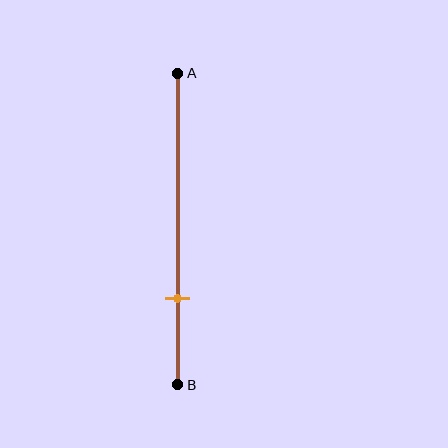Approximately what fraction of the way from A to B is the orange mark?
The orange mark is approximately 70% of the way from A to B.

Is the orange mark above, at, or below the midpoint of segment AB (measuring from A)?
The orange mark is below the midpoint of segment AB.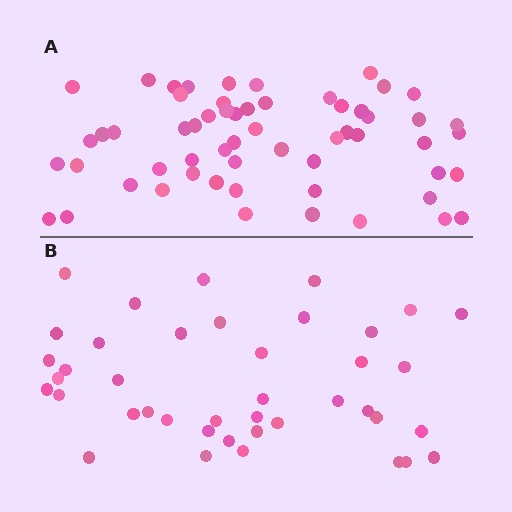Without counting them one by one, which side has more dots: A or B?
Region A (the top region) has more dots.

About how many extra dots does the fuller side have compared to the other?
Region A has approximately 15 more dots than region B.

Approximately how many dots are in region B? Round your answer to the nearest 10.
About 40 dots. (The exact count is 41, which rounds to 40.)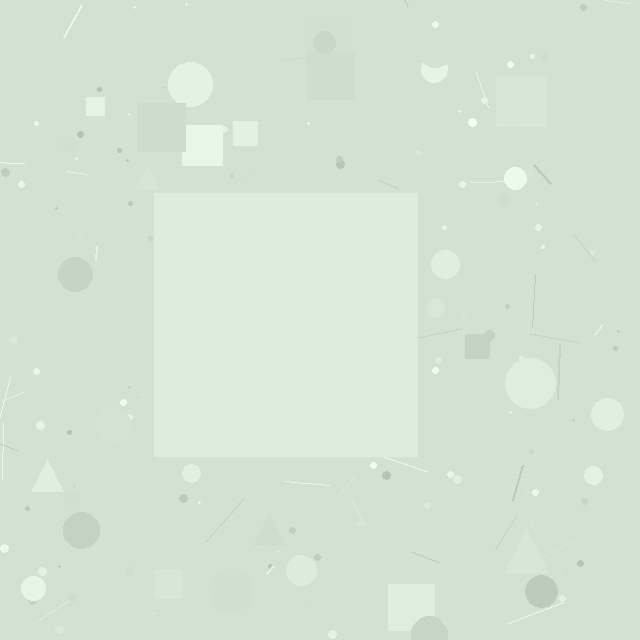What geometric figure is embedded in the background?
A square is embedded in the background.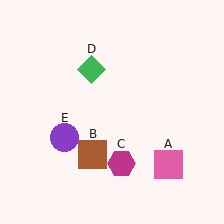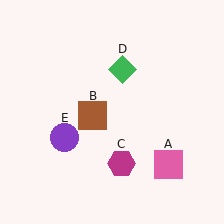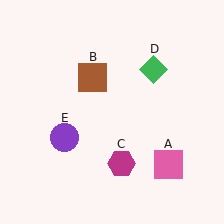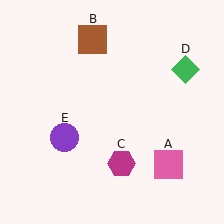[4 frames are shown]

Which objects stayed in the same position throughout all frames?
Pink square (object A) and magenta hexagon (object C) and purple circle (object E) remained stationary.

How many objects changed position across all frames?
2 objects changed position: brown square (object B), green diamond (object D).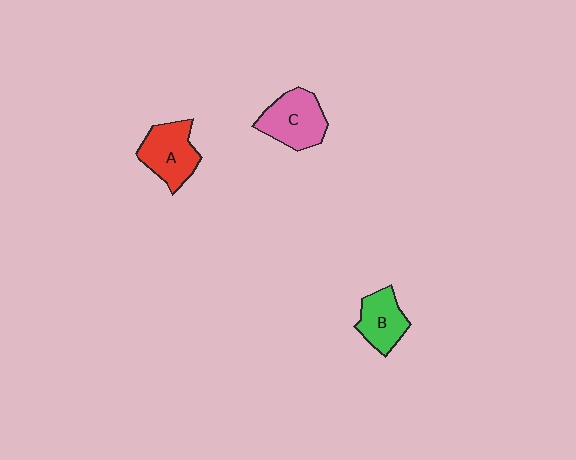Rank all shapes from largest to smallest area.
From largest to smallest: C (pink), A (red), B (green).